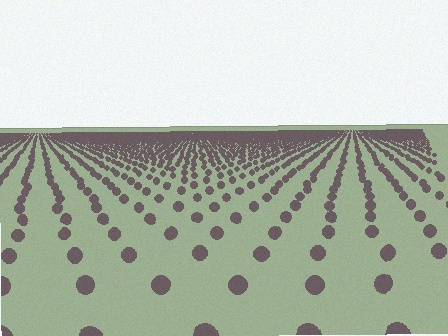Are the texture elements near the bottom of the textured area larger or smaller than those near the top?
Larger. Near the bottom, elements are closer to the viewer and appear at a bigger on-screen size.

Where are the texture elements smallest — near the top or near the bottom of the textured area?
Near the top.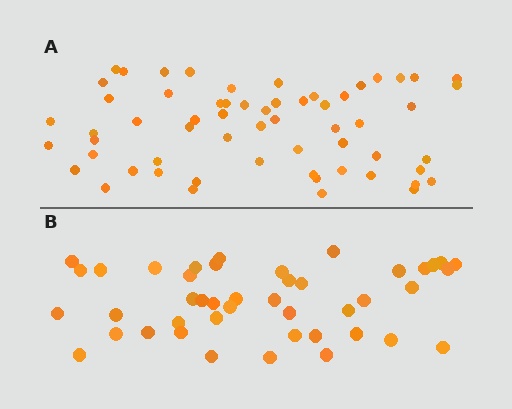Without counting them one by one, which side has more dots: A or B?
Region A (the top region) has more dots.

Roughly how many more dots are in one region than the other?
Region A has approximately 15 more dots than region B.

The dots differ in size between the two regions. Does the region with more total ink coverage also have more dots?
No. Region B has more total ink coverage because its dots are larger, but region A actually contains more individual dots. Total area can be misleading — the number of items is what matters here.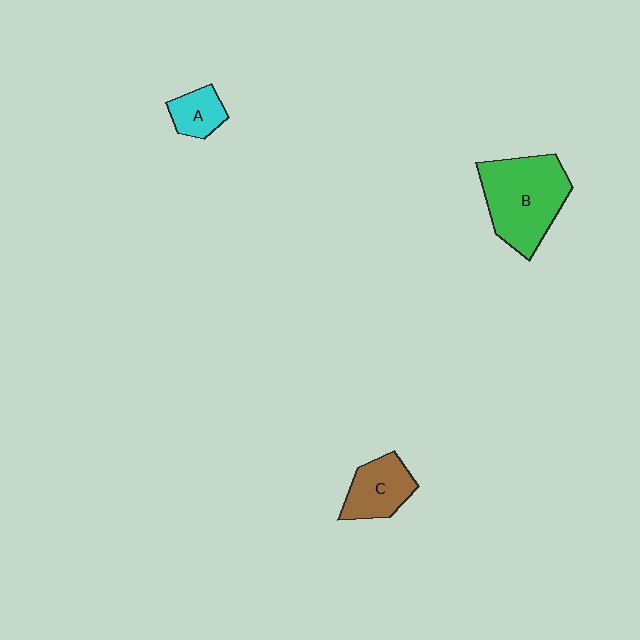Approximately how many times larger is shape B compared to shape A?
Approximately 3.0 times.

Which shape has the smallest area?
Shape A (cyan).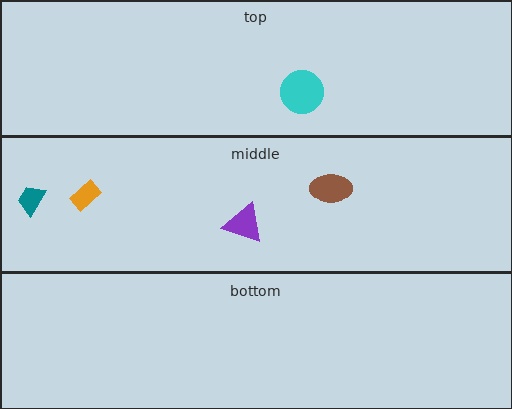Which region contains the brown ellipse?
The middle region.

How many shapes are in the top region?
1.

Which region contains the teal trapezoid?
The middle region.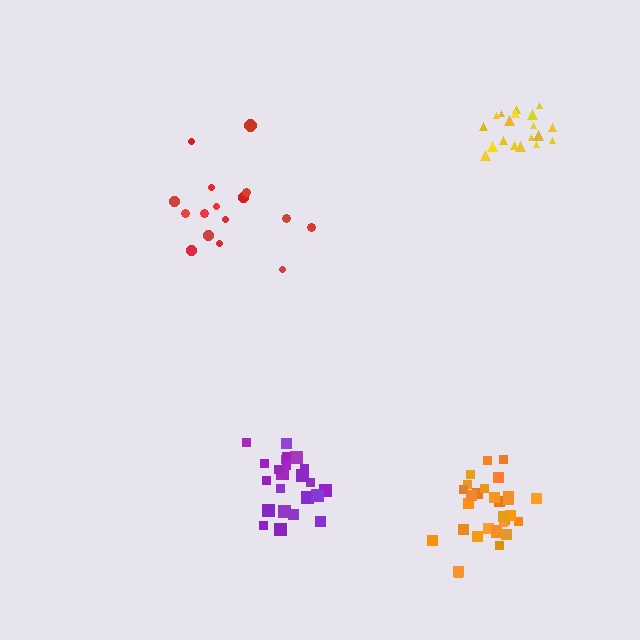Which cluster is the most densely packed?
Yellow.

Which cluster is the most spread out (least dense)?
Red.